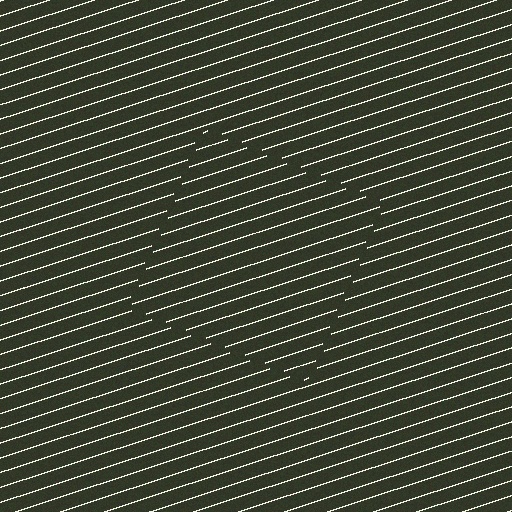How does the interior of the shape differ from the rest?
The interior of the shape contains the same grating, shifted by half a period — the contour is defined by the phase discontinuity where line-ends from the inner and outer gratings abut.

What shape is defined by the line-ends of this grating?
An illusory square. The interior of the shape contains the same grating, shifted by half a period — the contour is defined by the phase discontinuity where line-ends from the inner and outer gratings abut.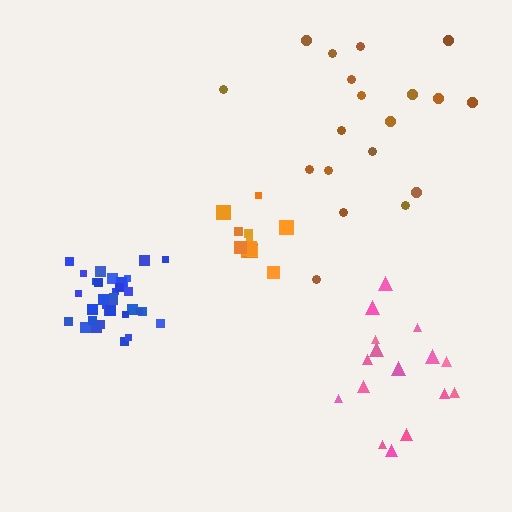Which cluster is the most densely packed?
Blue.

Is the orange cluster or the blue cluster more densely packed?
Blue.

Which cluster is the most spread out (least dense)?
Brown.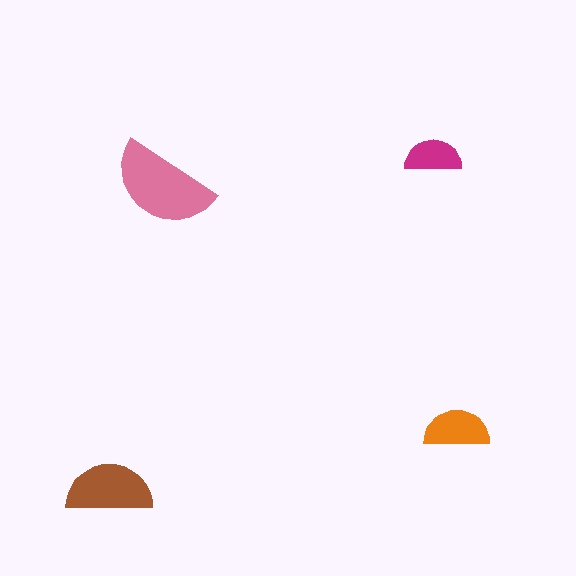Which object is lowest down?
The brown semicircle is bottommost.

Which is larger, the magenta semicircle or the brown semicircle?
The brown one.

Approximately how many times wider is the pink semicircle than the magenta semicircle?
About 2 times wider.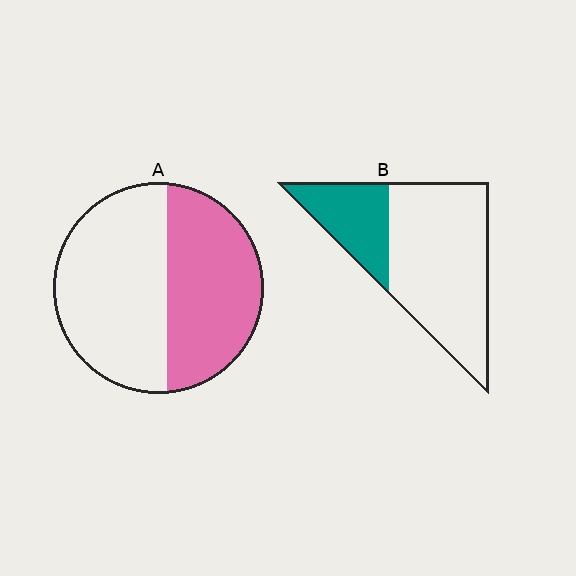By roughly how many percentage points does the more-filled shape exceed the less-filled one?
By roughly 15 percentage points (A over B).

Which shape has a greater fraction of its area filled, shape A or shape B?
Shape A.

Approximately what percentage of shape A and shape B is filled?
A is approximately 45% and B is approximately 30%.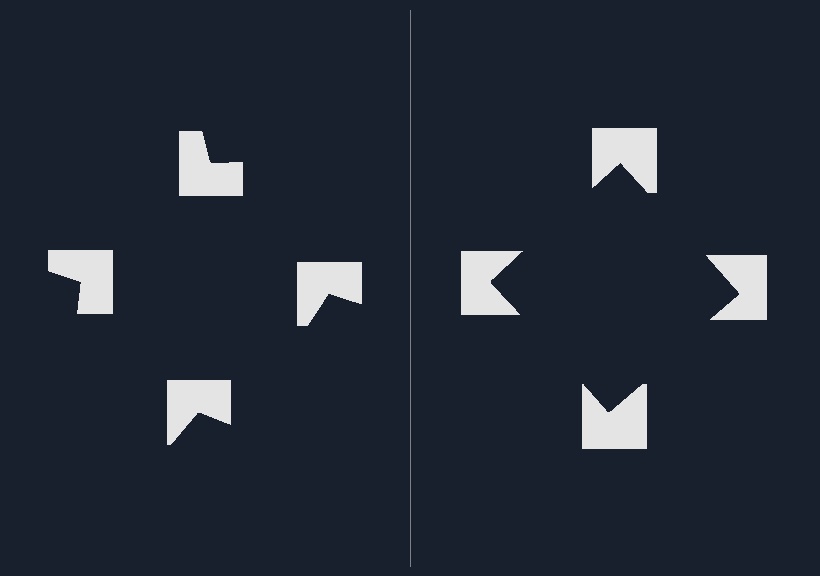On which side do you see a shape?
An illusory square appears on the right side. On the left side the wedge cuts are rotated, so no coherent shape forms.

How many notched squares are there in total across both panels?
8 — 4 on each side.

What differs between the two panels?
The notched squares are positioned identically on both sides; only the wedge orientations differ. On the right they align to a square; on the left they are misaligned.